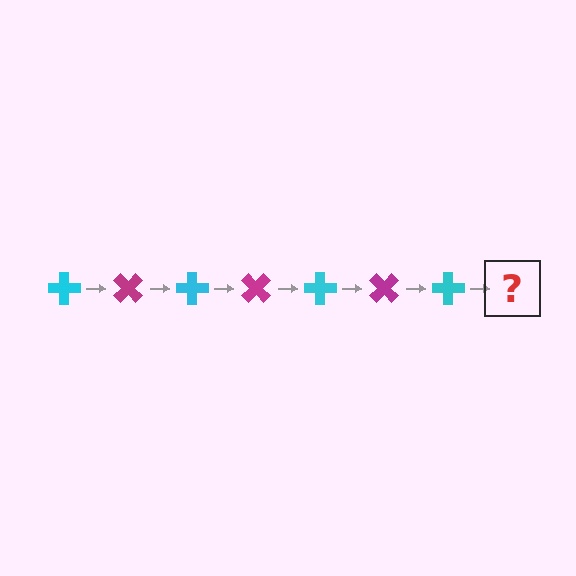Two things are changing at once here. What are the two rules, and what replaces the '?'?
The two rules are that it rotates 45 degrees each step and the color cycles through cyan and magenta. The '?' should be a magenta cross, rotated 315 degrees from the start.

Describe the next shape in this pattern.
It should be a magenta cross, rotated 315 degrees from the start.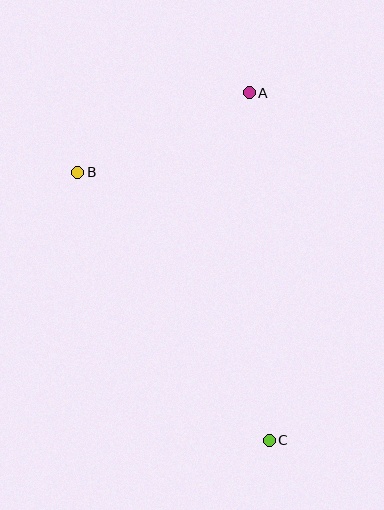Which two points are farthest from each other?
Points A and C are farthest from each other.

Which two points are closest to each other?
Points A and B are closest to each other.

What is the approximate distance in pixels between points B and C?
The distance between B and C is approximately 329 pixels.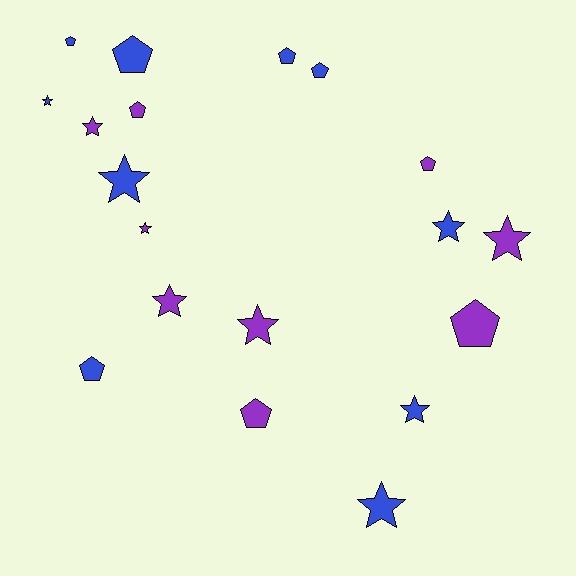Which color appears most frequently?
Blue, with 10 objects.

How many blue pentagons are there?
There are 5 blue pentagons.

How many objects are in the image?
There are 19 objects.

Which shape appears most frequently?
Star, with 10 objects.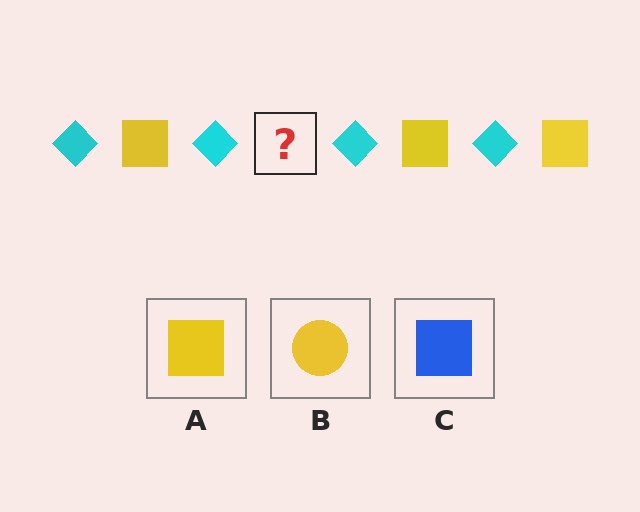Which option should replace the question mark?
Option A.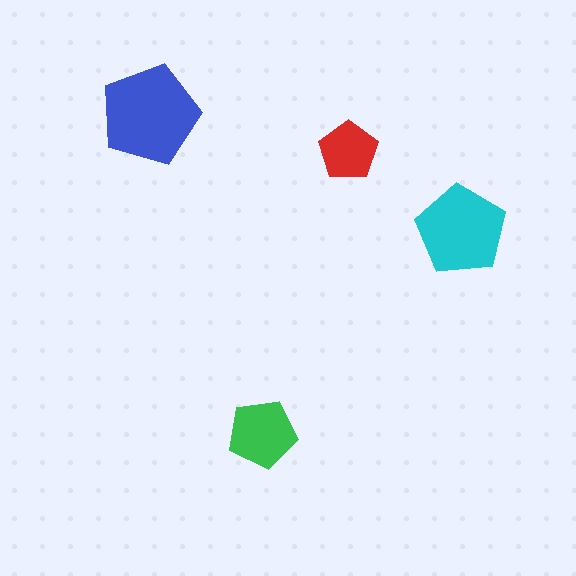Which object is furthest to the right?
The cyan pentagon is rightmost.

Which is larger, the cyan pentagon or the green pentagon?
The cyan one.